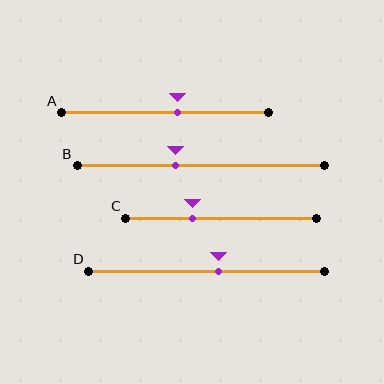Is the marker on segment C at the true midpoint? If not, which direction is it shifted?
No, the marker on segment C is shifted to the left by about 15% of the segment length.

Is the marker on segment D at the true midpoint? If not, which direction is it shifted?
No, the marker on segment D is shifted to the right by about 5% of the segment length.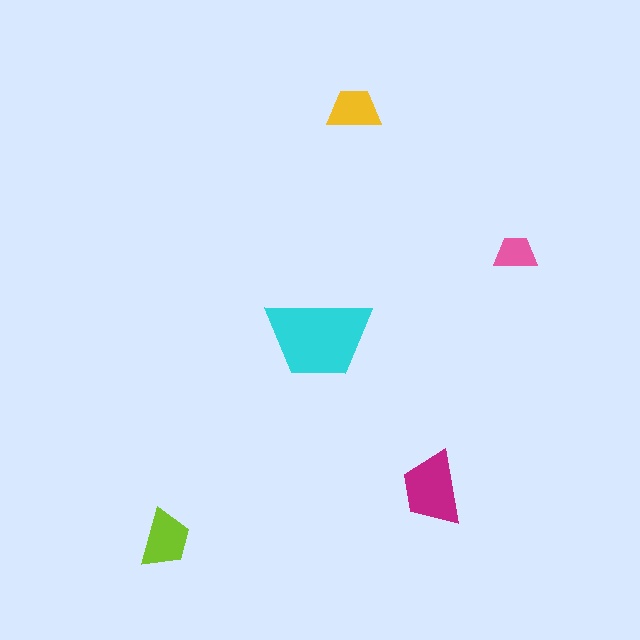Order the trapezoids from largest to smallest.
the cyan one, the magenta one, the lime one, the yellow one, the pink one.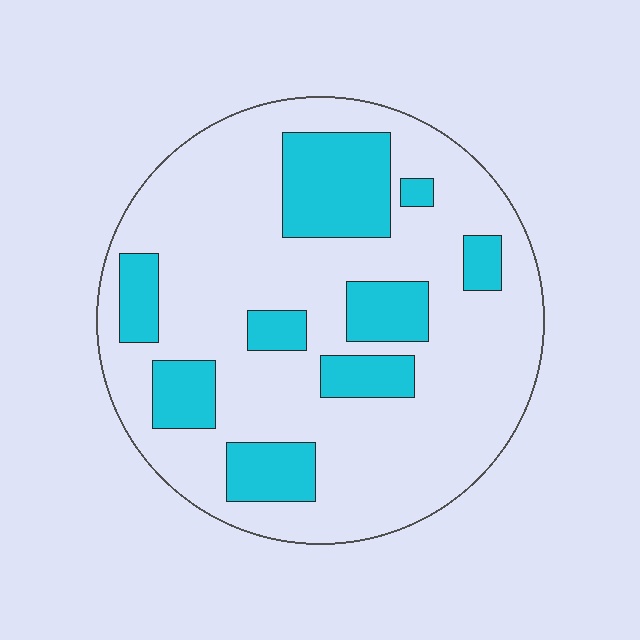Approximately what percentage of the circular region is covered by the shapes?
Approximately 25%.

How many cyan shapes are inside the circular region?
9.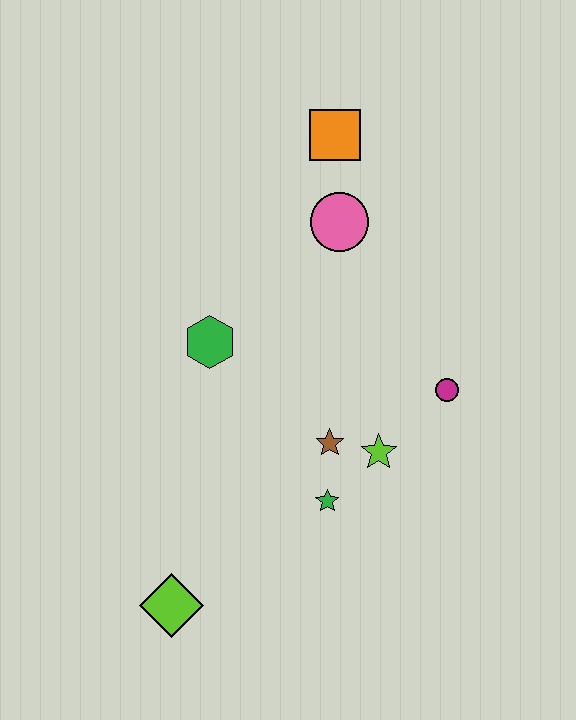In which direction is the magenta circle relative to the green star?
The magenta circle is to the right of the green star.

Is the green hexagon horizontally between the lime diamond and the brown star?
Yes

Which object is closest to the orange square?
The pink circle is closest to the orange square.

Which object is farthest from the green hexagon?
The lime diamond is farthest from the green hexagon.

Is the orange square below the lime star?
No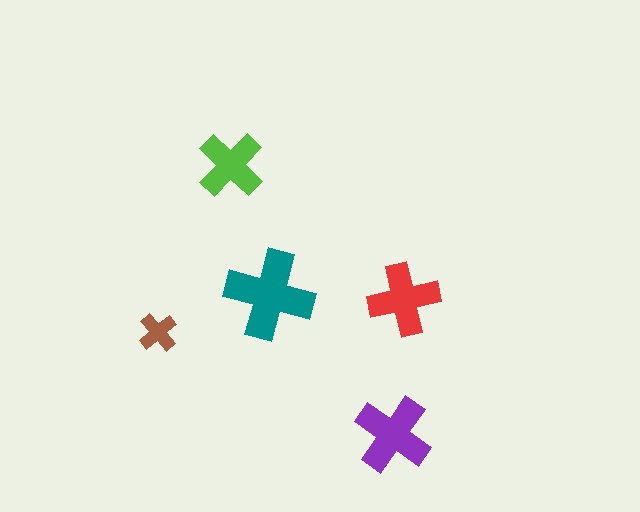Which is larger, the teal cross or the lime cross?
The teal one.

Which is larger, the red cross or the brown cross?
The red one.